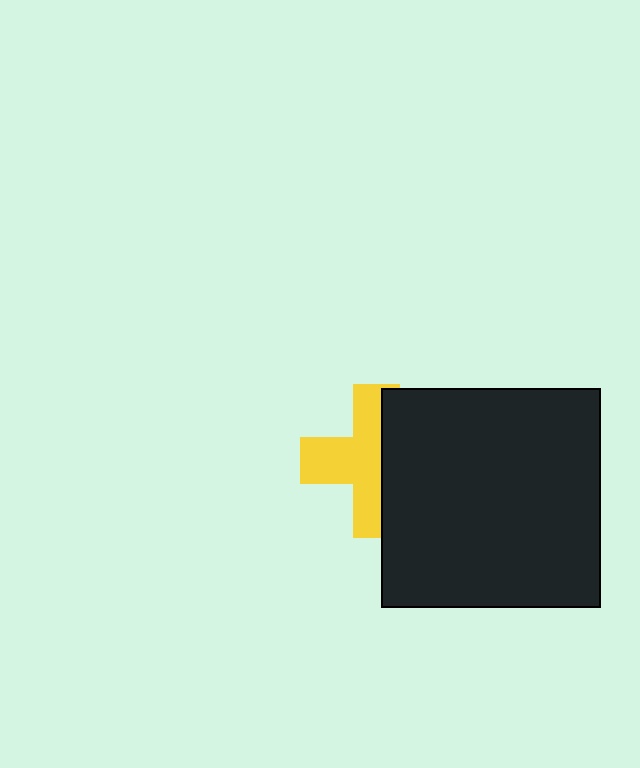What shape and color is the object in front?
The object in front is a black square.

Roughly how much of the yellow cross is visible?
About half of it is visible (roughly 57%).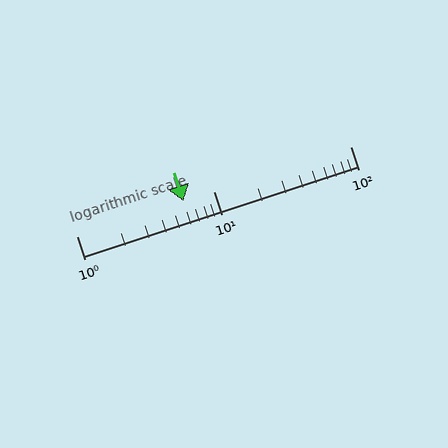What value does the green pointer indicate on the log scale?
The pointer indicates approximately 6.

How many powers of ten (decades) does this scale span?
The scale spans 2 decades, from 1 to 100.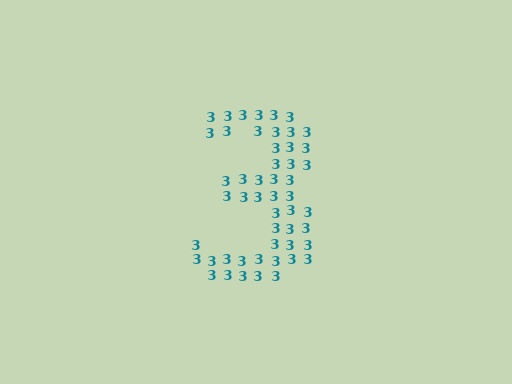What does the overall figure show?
The overall figure shows the digit 3.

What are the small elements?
The small elements are digit 3's.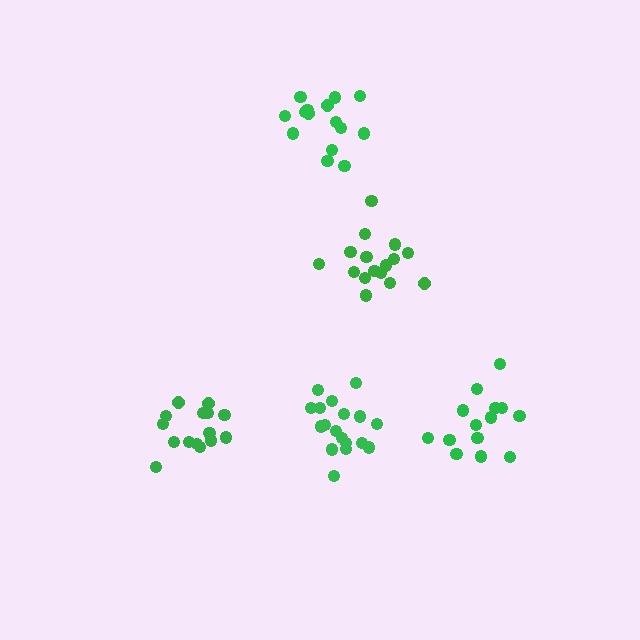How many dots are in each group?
Group 1: 14 dots, Group 2: 15 dots, Group 3: 15 dots, Group 4: 17 dots, Group 5: 18 dots (79 total).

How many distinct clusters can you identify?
There are 5 distinct clusters.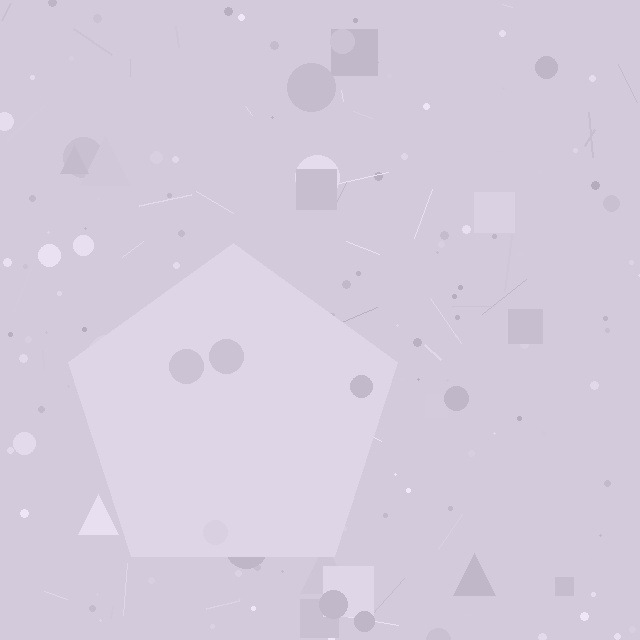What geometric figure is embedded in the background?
A pentagon is embedded in the background.